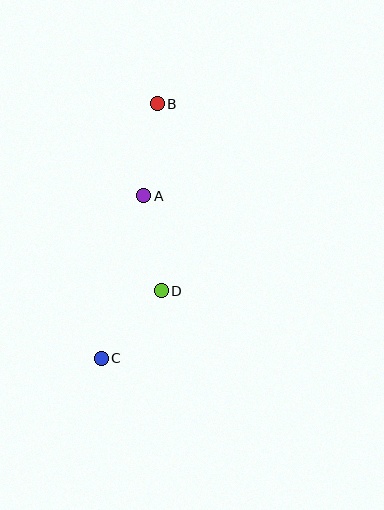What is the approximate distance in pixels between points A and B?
The distance between A and B is approximately 93 pixels.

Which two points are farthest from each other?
Points B and C are farthest from each other.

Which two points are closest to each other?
Points C and D are closest to each other.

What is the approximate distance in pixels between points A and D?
The distance between A and D is approximately 97 pixels.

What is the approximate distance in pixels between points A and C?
The distance between A and C is approximately 168 pixels.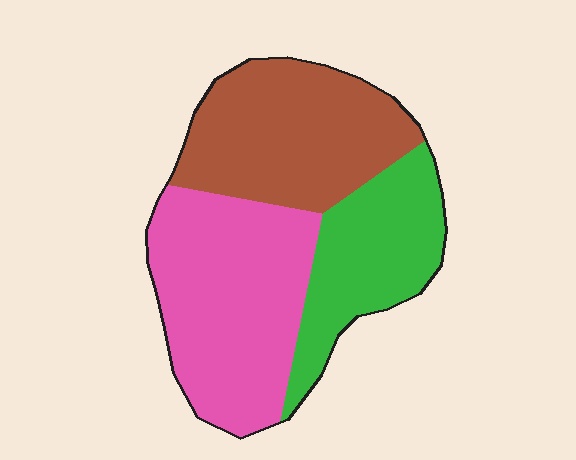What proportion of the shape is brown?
Brown covers about 35% of the shape.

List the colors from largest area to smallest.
From largest to smallest: pink, brown, green.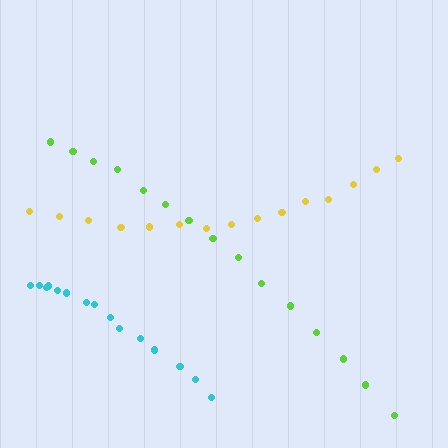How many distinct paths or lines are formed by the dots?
There are 3 distinct paths.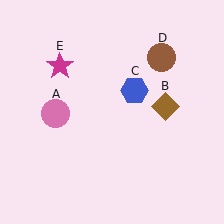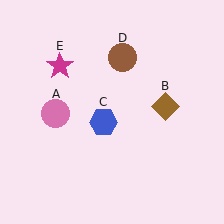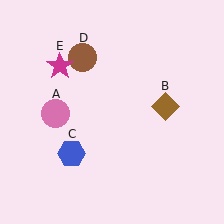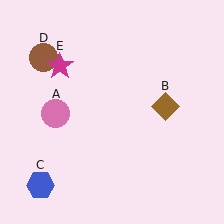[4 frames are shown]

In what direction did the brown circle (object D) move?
The brown circle (object D) moved left.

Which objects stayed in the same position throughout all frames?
Pink circle (object A) and brown diamond (object B) and magenta star (object E) remained stationary.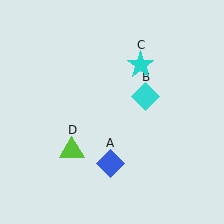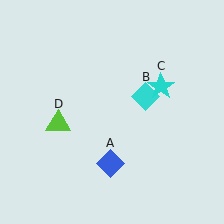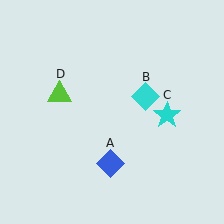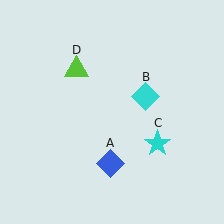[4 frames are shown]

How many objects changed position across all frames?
2 objects changed position: cyan star (object C), lime triangle (object D).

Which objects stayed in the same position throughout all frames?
Blue diamond (object A) and cyan diamond (object B) remained stationary.